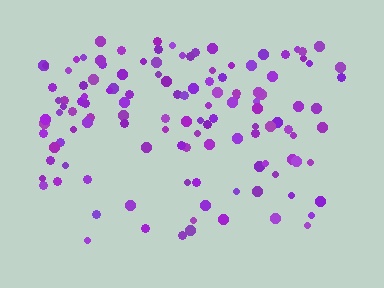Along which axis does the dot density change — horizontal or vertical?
Vertical.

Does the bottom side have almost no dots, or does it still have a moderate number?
Still a moderate number, just noticeably fewer than the top.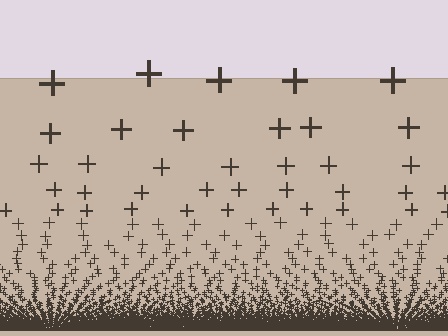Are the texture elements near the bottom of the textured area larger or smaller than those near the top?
Smaller. The gradient is inverted — elements near the bottom are smaller and denser.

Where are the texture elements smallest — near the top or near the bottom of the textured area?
Near the bottom.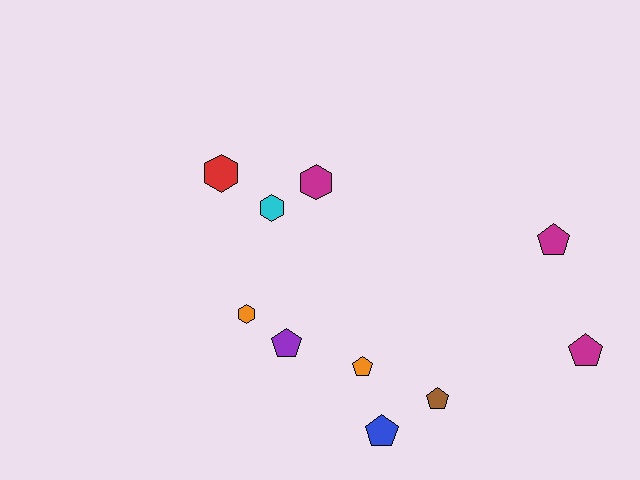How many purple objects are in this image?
There is 1 purple object.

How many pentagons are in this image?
There are 6 pentagons.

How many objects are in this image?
There are 10 objects.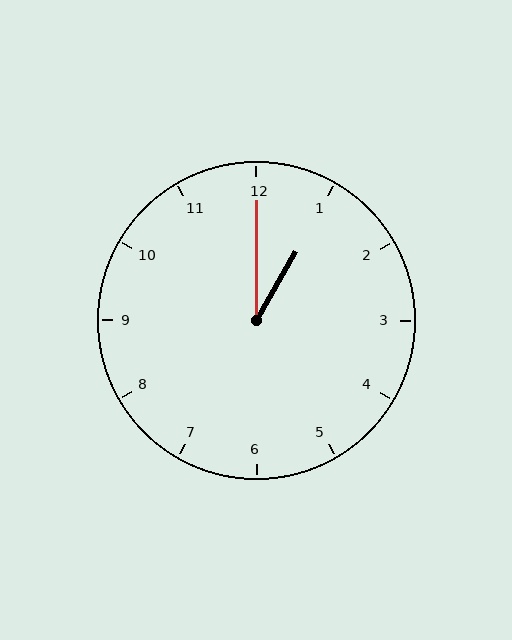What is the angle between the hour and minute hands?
Approximately 30 degrees.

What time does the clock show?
1:00.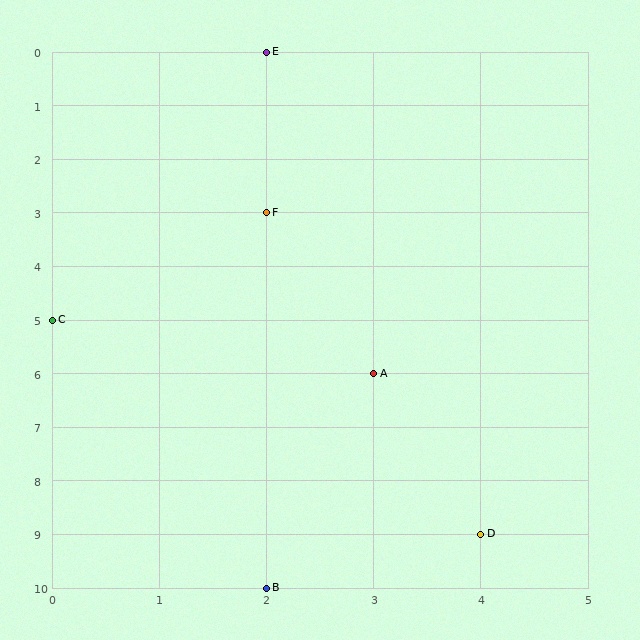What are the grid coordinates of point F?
Point F is at grid coordinates (2, 3).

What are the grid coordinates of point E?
Point E is at grid coordinates (2, 0).